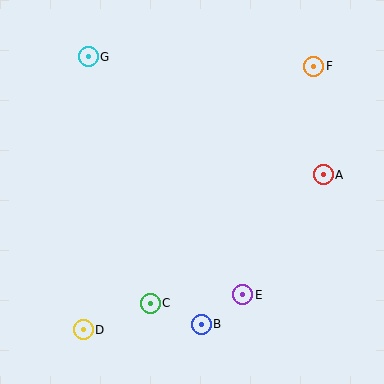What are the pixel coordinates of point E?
Point E is at (243, 295).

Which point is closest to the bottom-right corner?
Point E is closest to the bottom-right corner.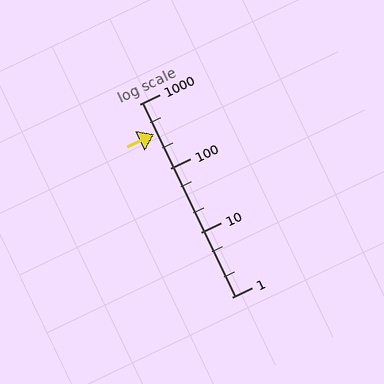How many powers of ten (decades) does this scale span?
The scale spans 3 decades, from 1 to 1000.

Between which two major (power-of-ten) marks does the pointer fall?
The pointer is between 100 and 1000.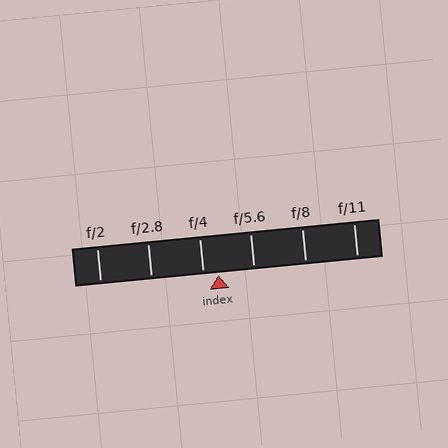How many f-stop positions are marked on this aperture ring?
There are 6 f-stop positions marked.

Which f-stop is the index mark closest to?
The index mark is closest to f/4.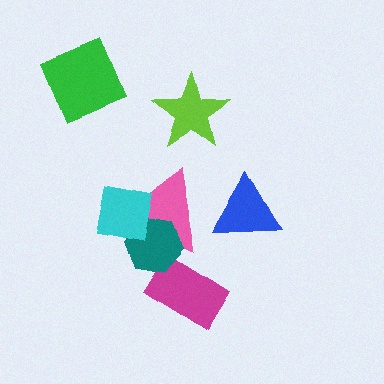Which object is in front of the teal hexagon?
The cyan square is in front of the teal hexagon.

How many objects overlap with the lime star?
0 objects overlap with the lime star.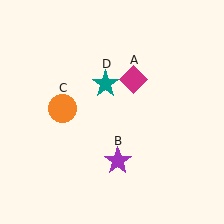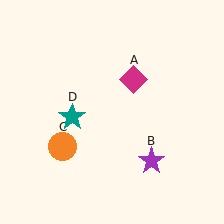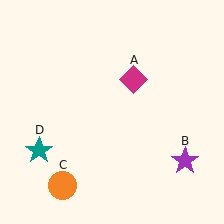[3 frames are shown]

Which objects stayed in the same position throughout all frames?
Magenta diamond (object A) remained stationary.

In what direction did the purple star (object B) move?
The purple star (object B) moved right.